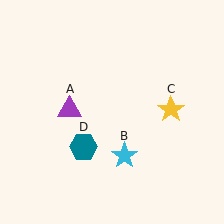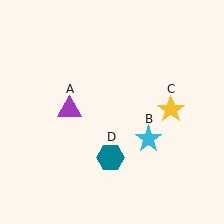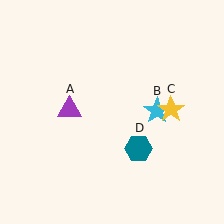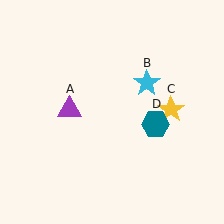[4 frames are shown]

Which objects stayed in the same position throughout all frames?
Purple triangle (object A) and yellow star (object C) remained stationary.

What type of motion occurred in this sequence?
The cyan star (object B), teal hexagon (object D) rotated counterclockwise around the center of the scene.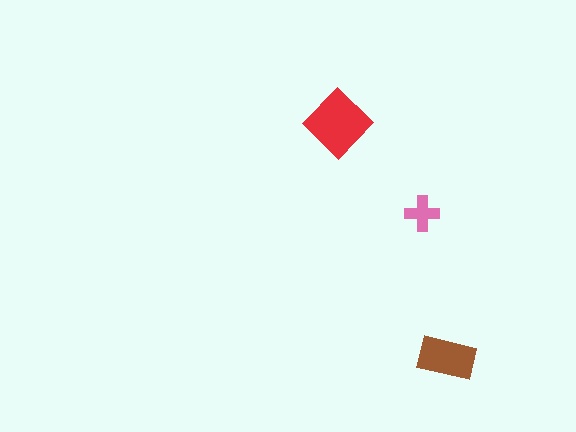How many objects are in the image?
There are 3 objects in the image.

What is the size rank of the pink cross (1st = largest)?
3rd.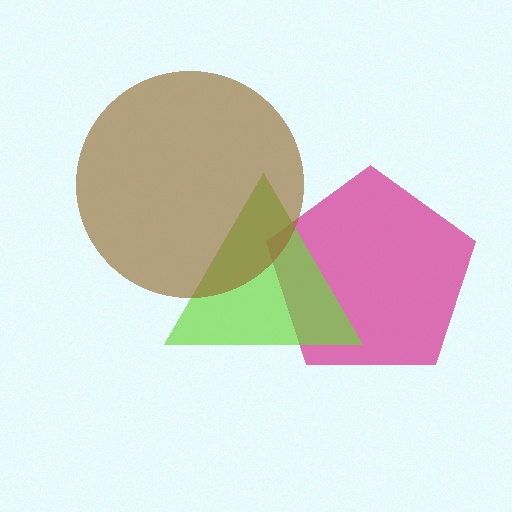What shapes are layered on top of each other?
The layered shapes are: a magenta pentagon, a lime triangle, a brown circle.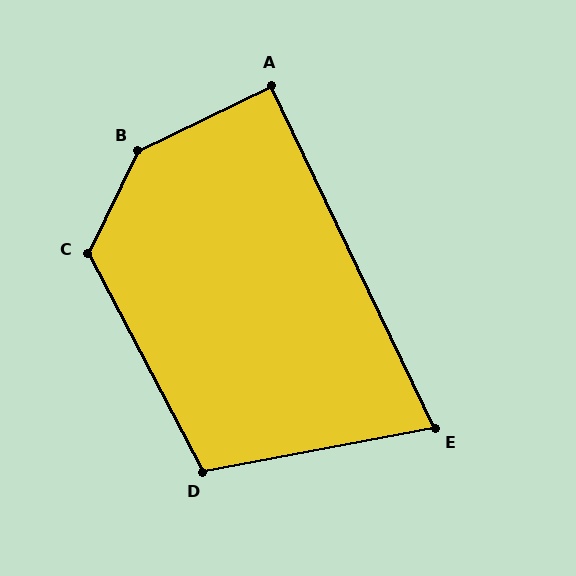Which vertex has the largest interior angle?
B, at approximately 142 degrees.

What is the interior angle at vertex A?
Approximately 89 degrees (approximately right).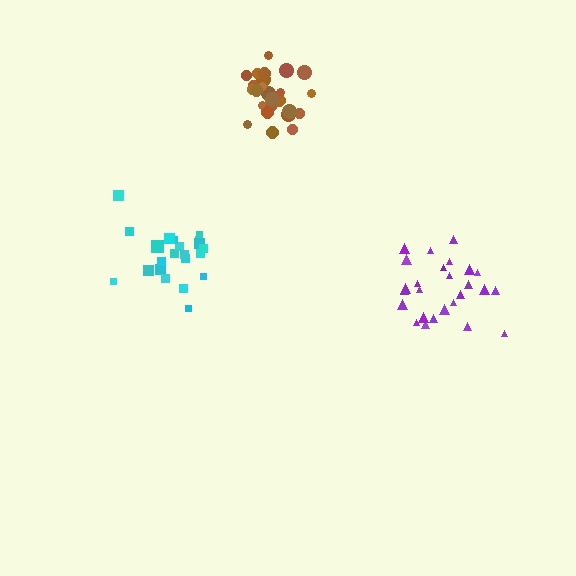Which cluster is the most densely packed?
Brown.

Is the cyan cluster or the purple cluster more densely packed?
Purple.